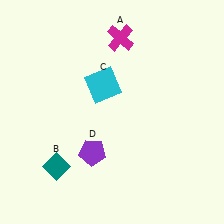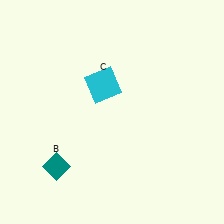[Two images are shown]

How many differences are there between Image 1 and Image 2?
There are 2 differences between the two images.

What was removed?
The magenta cross (A), the purple pentagon (D) were removed in Image 2.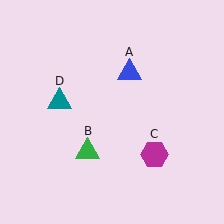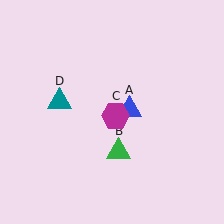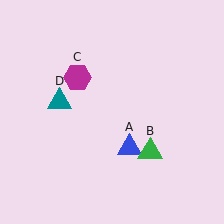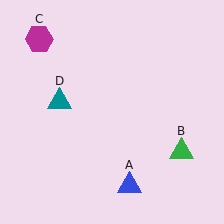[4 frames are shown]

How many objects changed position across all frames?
3 objects changed position: blue triangle (object A), green triangle (object B), magenta hexagon (object C).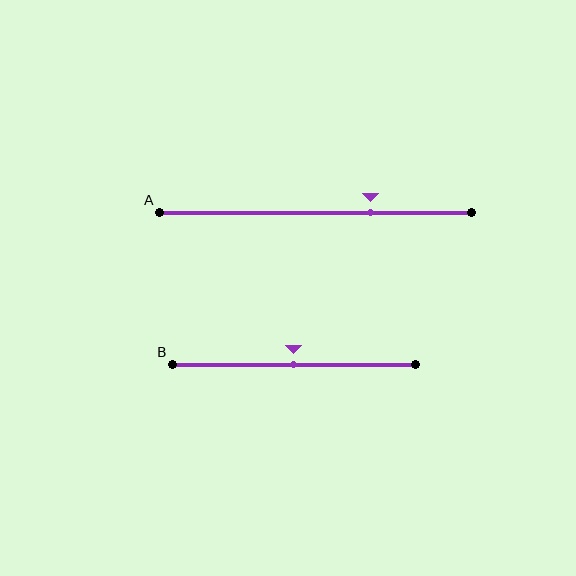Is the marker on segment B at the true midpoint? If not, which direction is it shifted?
Yes, the marker on segment B is at the true midpoint.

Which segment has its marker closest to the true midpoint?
Segment B has its marker closest to the true midpoint.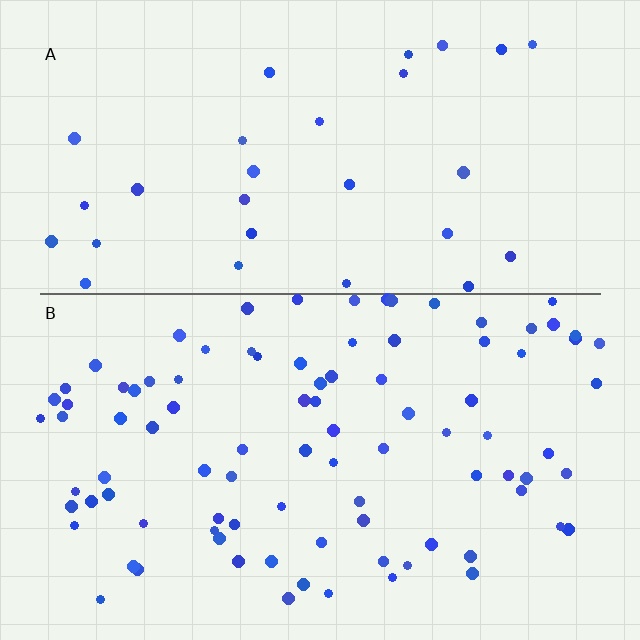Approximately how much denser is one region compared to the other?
Approximately 3.1× — region B over region A.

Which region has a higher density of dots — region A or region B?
B (the bottom).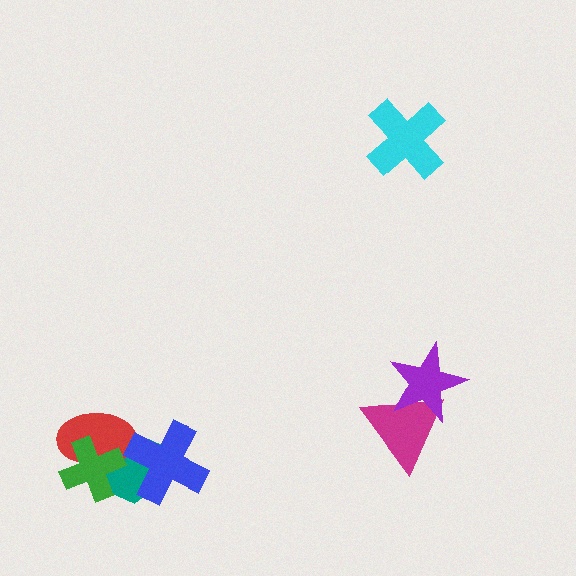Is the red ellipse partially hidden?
Yes, it is partially covered by another shape.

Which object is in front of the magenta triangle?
The purple star is in front of the magenta triangle.